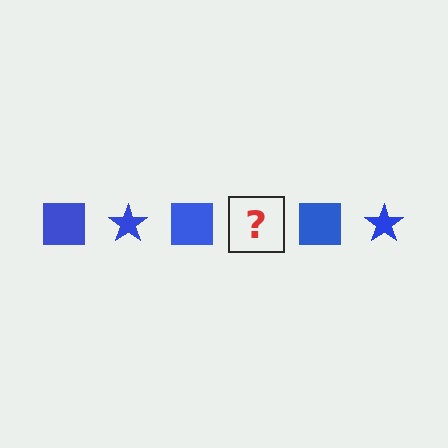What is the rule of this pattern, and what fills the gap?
The rule is that the pattern cycles through square, star shapes in blue. The gap should be filled with a blue star.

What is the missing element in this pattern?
The missing element is a blue star.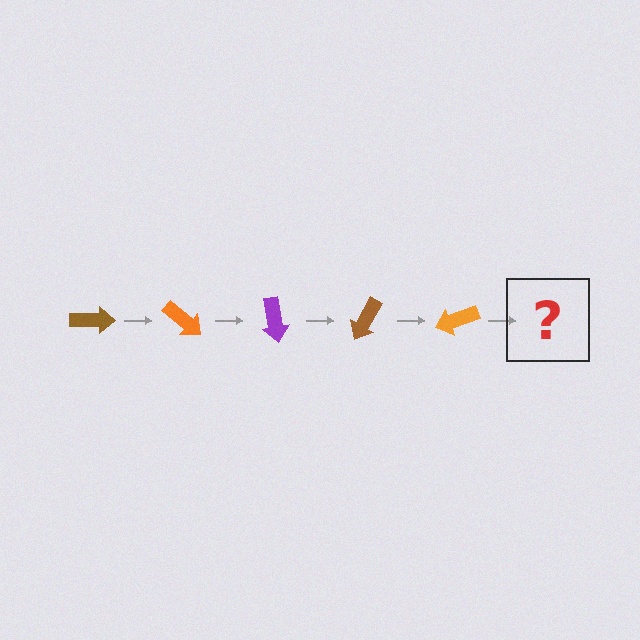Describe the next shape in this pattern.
It should be a purple arrow, rotated 200 degrees from the start.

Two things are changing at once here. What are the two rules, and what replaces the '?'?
The two rules are that it rotates 40 degrees each step and the color cycles through brown, orange, and purple. The '?' should be a purple arrow, rotated 200 degrees from the start.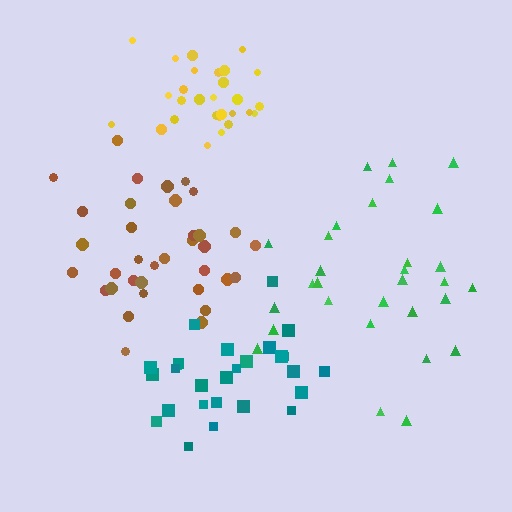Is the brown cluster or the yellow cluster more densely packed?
Yellow.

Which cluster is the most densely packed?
Yellow.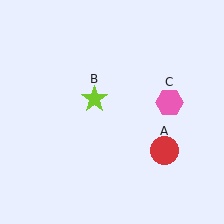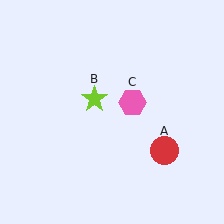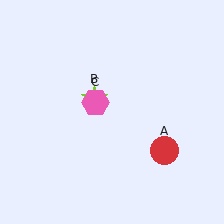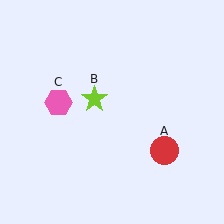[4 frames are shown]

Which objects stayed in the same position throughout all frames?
Red circle (object A) and lime star (object B) remained stationary.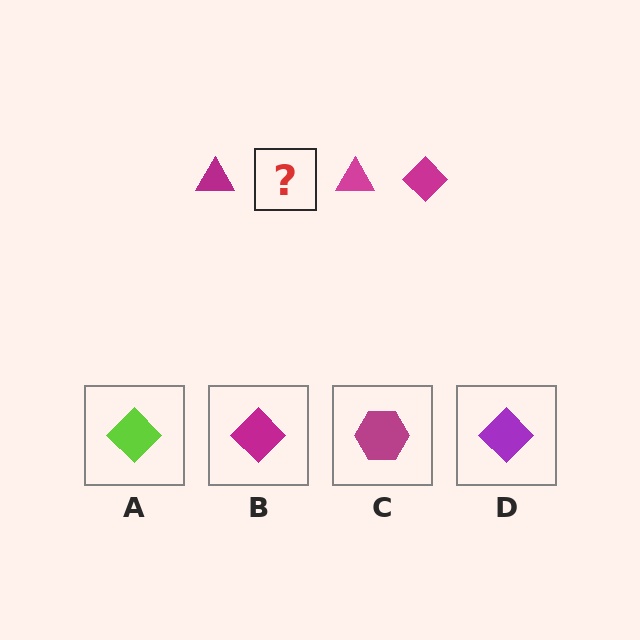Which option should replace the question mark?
Option B.